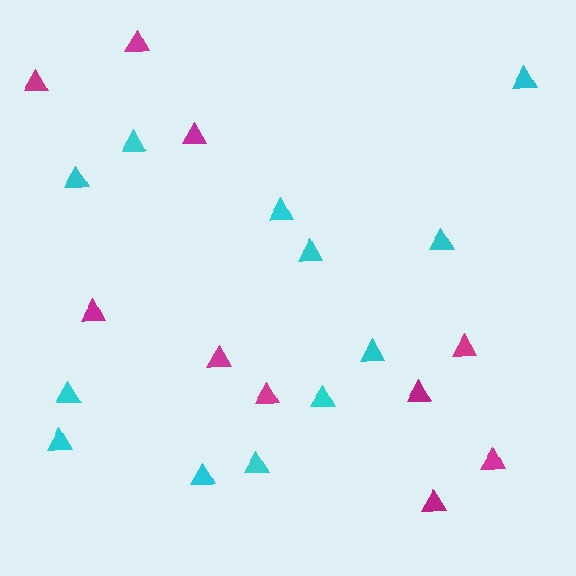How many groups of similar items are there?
There are 2 groups: one group of cyan triangles (12) and one group of magenta triangles (10).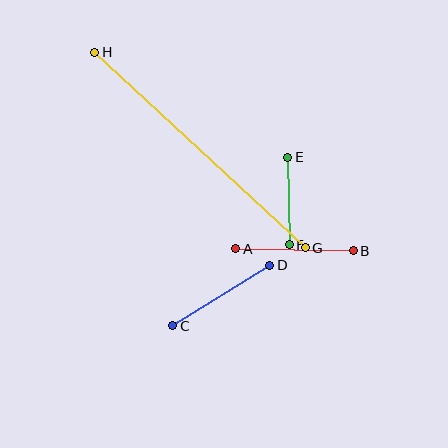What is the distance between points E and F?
The distance is approximately 87 pixels.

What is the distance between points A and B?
The distance is approximately 117 pixels.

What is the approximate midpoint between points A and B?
The midpoint is at approximately (294, 250) pixels.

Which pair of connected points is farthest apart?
Points G and H are farthest apart.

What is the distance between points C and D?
The distance is approximately 114 pixels.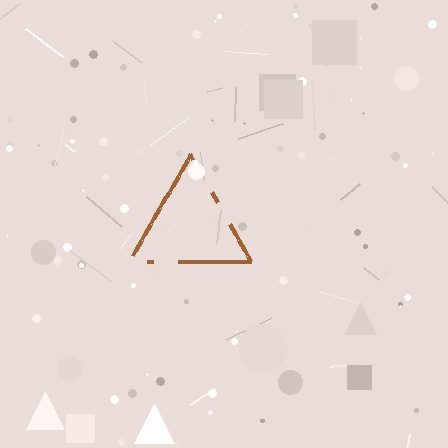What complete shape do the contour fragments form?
The contour fragments form a triangle.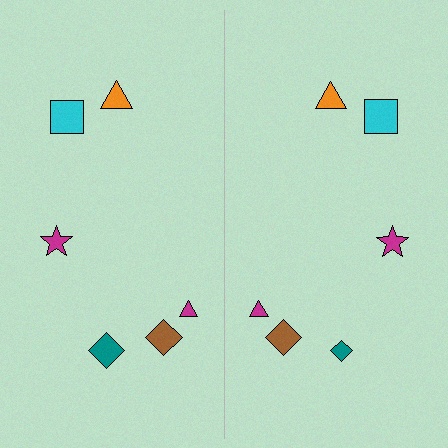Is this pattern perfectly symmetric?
No, the pattern is not perfectly symmetric. The teal diamond on the right side has a different size than its mirror counterpart.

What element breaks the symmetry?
The teal diamond on the right side has a different size than its mirror counterpart.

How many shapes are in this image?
There are 12 shapes in this image.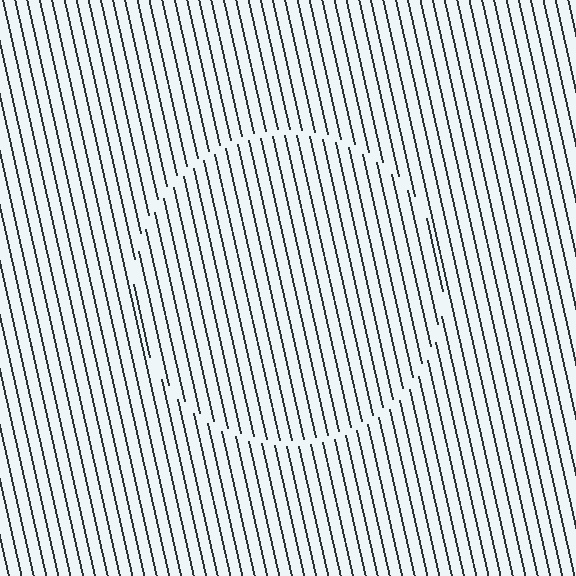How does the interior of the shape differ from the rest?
The interior of the shape contains the same grating, shifted by half a period — the contour is defined by the phase discontinuity where line-ends from the inner and outer gratings abut.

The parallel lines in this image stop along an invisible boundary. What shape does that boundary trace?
An illusory circle. The interior of the shape contains the same grating, shifted by half a period — the contour is defined by the phase discontinuity where line-ends from the inner and outer gratings abut.